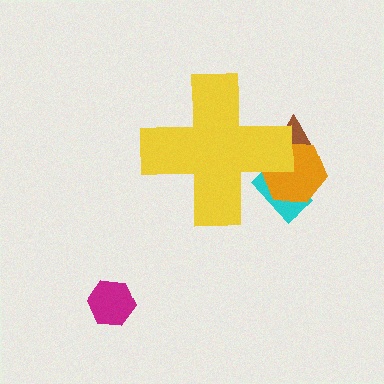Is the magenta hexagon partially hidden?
No, the magenta hexagon is fully visible.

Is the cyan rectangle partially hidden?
Yes, the cyan rectangle is partially hidden behind the yellow cross.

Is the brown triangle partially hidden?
Yes, the brown triangle is partially hidden behind the yellow cross.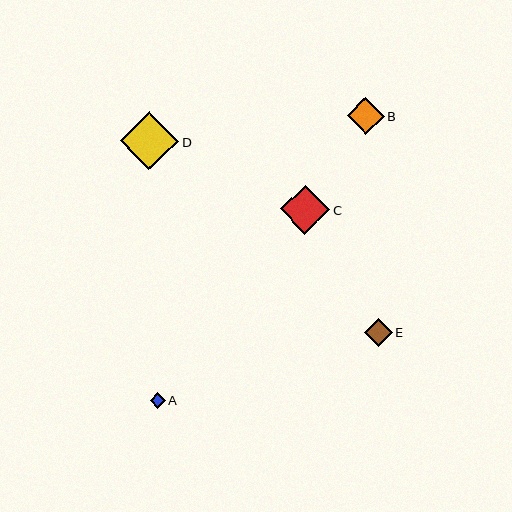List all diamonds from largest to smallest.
From largest to smallest: D, C, B, E, A.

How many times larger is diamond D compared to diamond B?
Diamond D is approximately 1.6 times the size of diamond B.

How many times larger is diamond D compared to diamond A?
Diamond D is approximately 3.8 times the size of diamond A.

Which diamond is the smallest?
Diamond A is the smallest with a size of approximately 15 pixels.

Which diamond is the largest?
Diamond D is the largest with a size of approximately 58 pixels.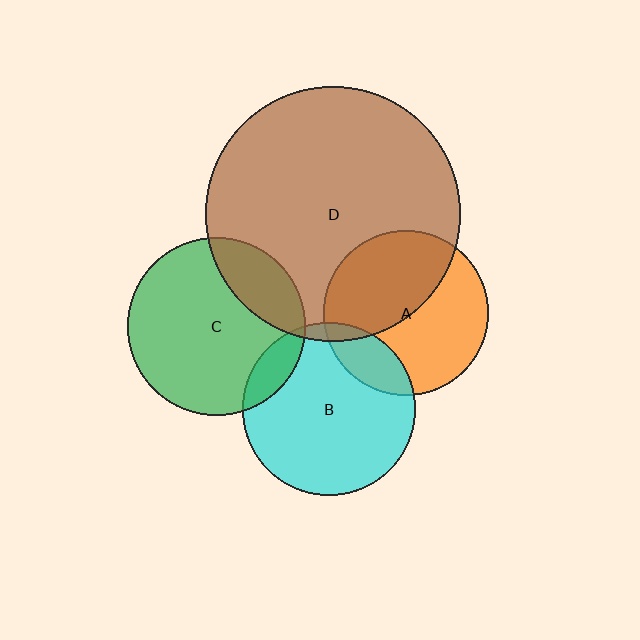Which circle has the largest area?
Circle D (brown).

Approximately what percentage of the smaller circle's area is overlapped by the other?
Approximately 45%.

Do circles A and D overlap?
Yes.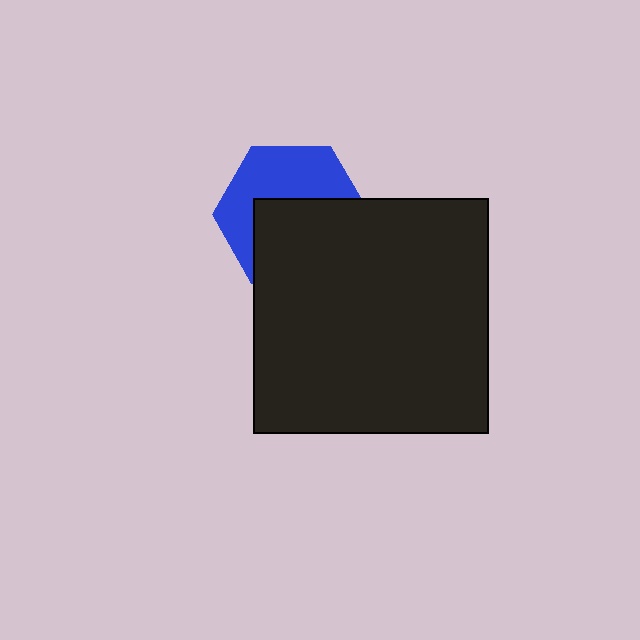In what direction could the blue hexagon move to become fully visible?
The blue hexagon could move up. That would shift it out from behind the black square entirely.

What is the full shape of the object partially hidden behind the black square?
The partially hidden object is a blue hexagon.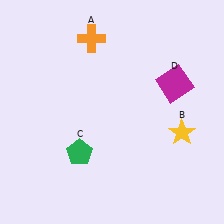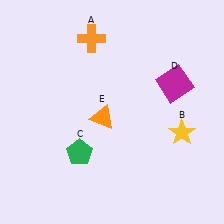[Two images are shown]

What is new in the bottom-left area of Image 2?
An orange triangle (E) was added in the bottom-left area of Image 2.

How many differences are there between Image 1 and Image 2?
There is 1 difference between the two images.